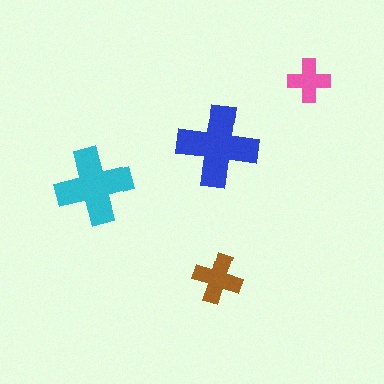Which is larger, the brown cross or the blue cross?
The blue one.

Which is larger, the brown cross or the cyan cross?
The cyan one.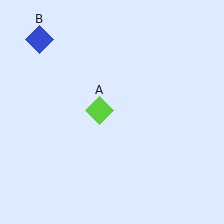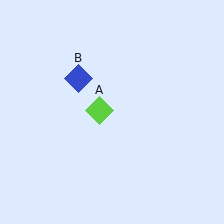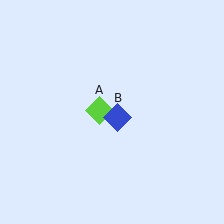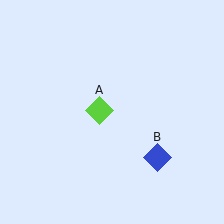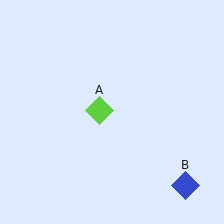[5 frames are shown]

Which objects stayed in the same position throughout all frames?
Lime diamond (object A) remained stationary.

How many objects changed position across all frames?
1 object changed position: blue diamond (object B).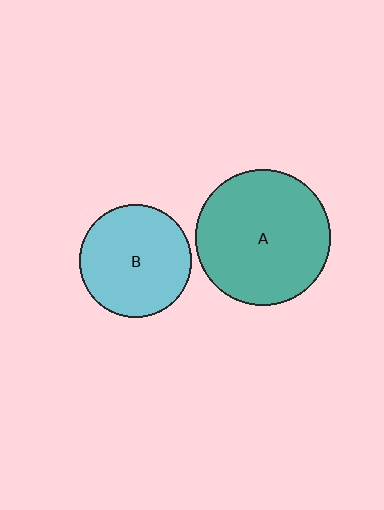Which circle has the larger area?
Circle A (teal).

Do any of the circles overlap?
No, none of the circles overlap.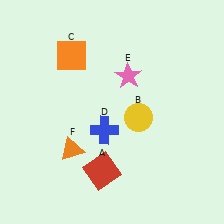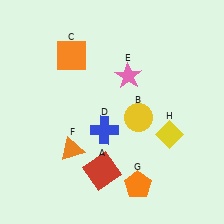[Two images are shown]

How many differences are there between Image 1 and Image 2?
There are 2 differences between the two images.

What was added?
An orange pentagon (G), a yellow diamond (H) were added in Image 2.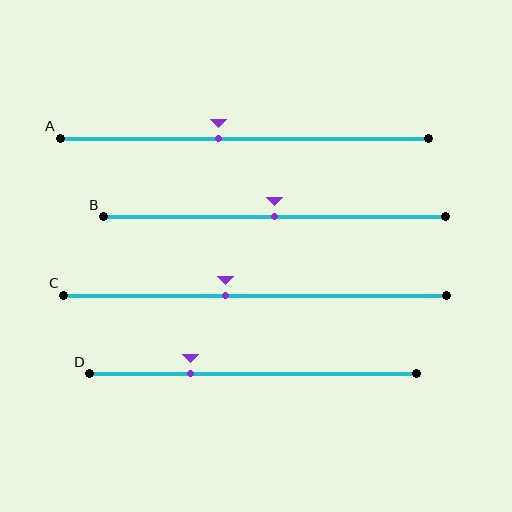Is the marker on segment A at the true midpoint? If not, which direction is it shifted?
No, the marker on segment A is shifted to the left by about 7% of the segment length.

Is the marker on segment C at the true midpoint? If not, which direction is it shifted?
No, the marker on segment C is shifted to the left by about 8% of the segment length.